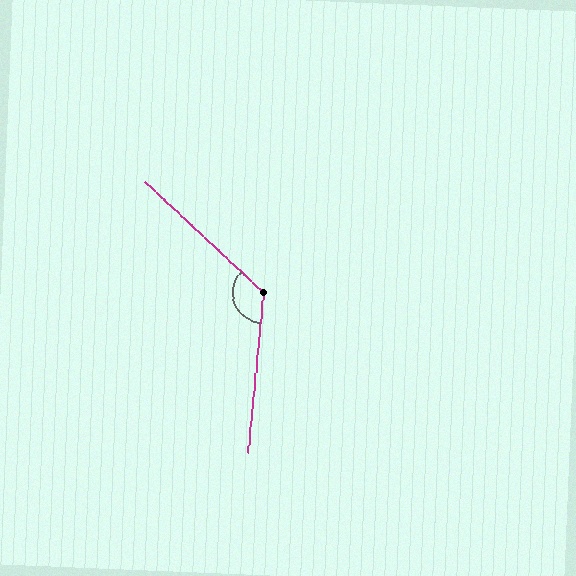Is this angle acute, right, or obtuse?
It is obtuse.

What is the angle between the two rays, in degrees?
Approximately 127 degrees.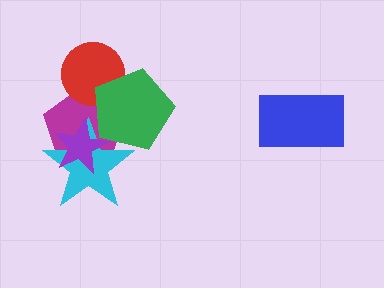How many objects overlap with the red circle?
2 objects overlap with the red circle.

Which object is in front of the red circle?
The green pentagon is in front of the red circle.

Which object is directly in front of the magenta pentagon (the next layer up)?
The cyan star is directly in front of the magenta pentagon.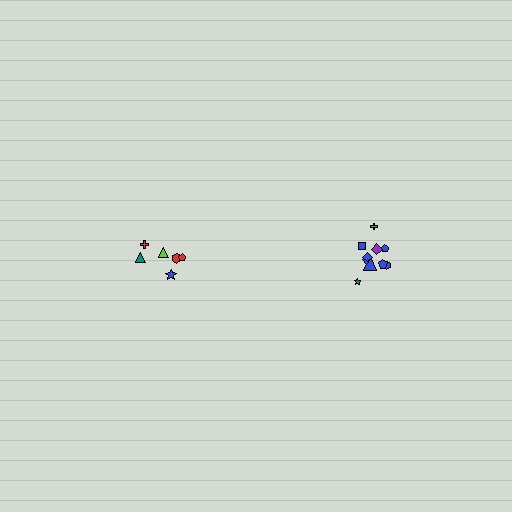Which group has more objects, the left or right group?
The right group.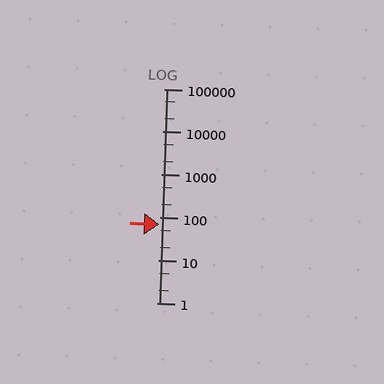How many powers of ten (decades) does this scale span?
The scale spans 5 decades, from 1 to 100000.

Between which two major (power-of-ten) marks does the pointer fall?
The pointer is between 10 and 100.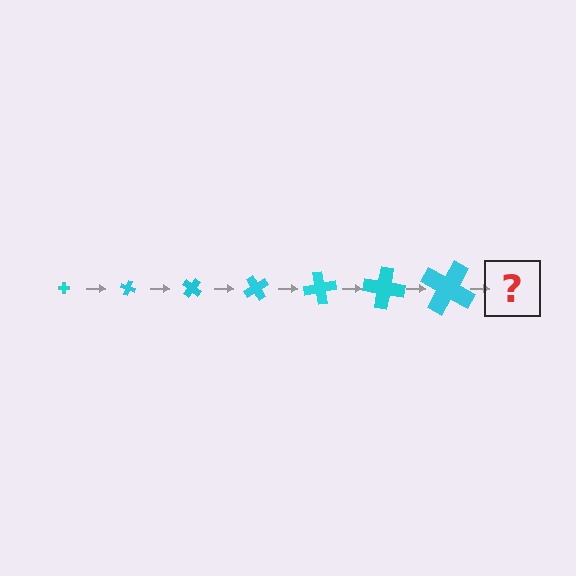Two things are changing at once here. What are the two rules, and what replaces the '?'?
The two rules are that the cross grows larger each step and it rotates 20 degrees each step. The '?' should be a cross, larger than the previous one and rotated 140 degrees from the start.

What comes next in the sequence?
The next element should be a cross, larger than the previous one and rotated 140 degrees from the start.